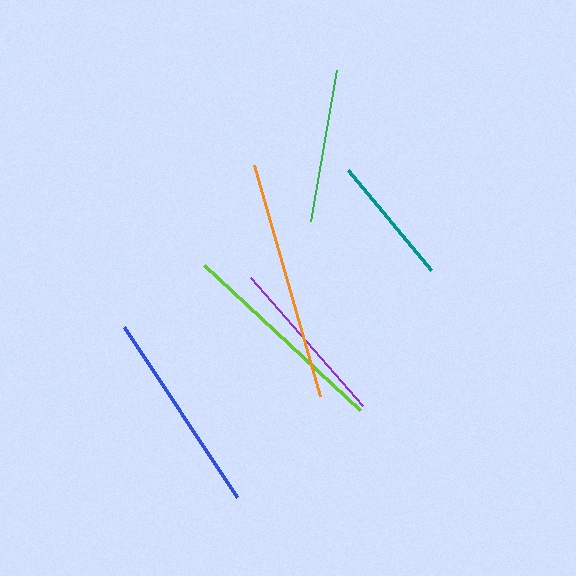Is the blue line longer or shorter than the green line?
The blue line is longer than the green line.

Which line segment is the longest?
The orange line is the longest at approximately 240 pixels.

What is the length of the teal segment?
The teal segment is approximately 130 pixels long.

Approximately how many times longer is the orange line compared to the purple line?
The orange line is approximately 1.4 times the length of the purple line.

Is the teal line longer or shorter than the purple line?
The purple line is longer than the teal line.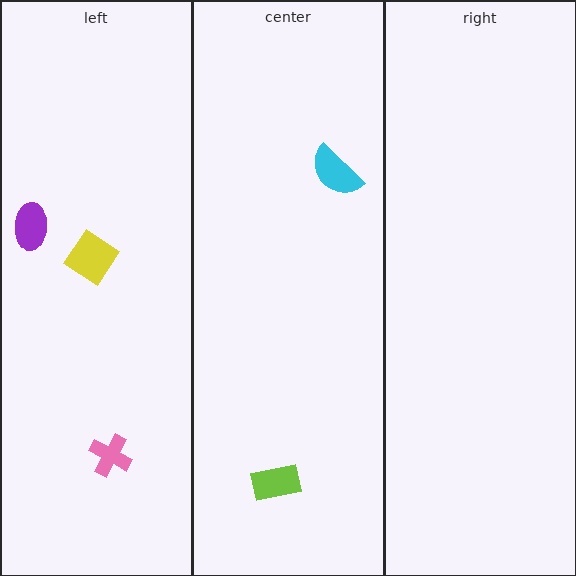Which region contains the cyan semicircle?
The center region.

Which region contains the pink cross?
The left region.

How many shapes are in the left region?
3.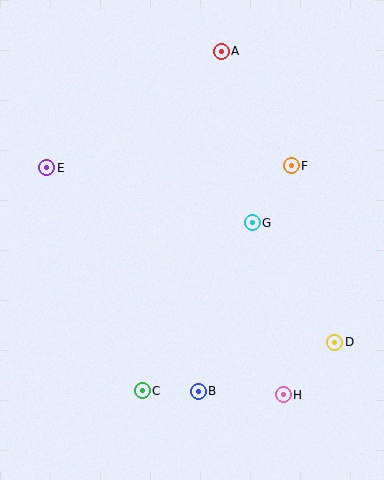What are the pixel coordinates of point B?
Point B is at (198, 391).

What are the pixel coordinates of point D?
Point D is at (335, 342).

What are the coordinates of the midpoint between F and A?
The midpoint between F and A is at (256, 109).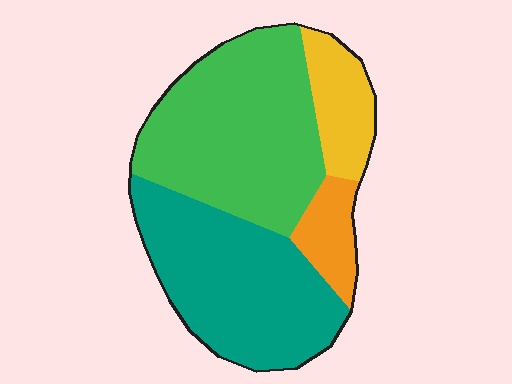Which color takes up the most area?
Green, at roughly 40%.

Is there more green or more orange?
Green.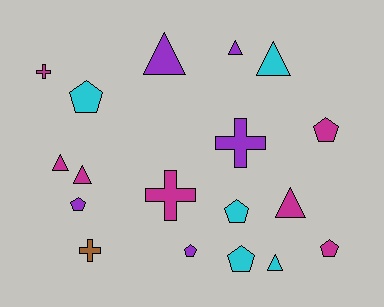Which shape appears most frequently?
Triangle, with 7 objects.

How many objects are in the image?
There are 18 objects.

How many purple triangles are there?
There are 2 purple triangles.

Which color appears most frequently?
Magenta, with 7 objects.